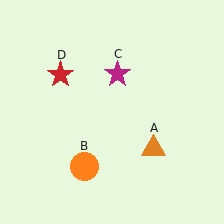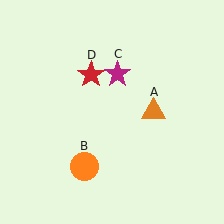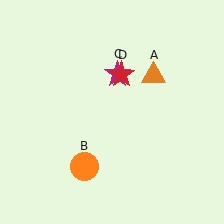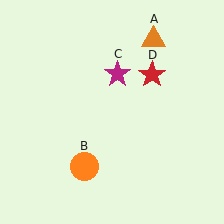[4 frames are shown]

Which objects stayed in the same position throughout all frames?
Orange circle (object B) and magenta star (object C) remained stationary.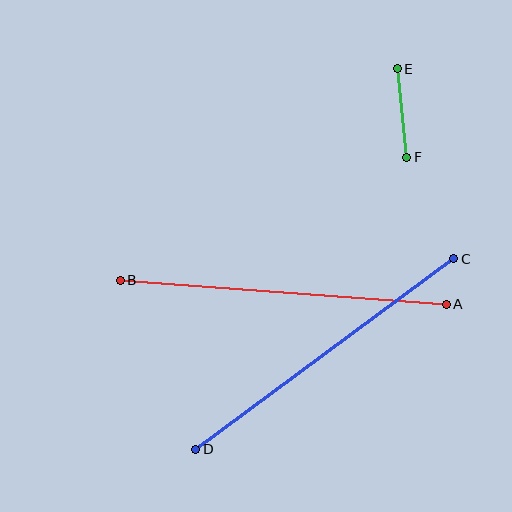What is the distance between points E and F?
The distance is approximately 89 pixels.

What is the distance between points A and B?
The distance is approximately 327 pixels.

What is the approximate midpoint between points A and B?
The midpoint is at approximately (283, 292) pixels.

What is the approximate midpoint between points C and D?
The midpoint is at approximately (325, 354) pixels.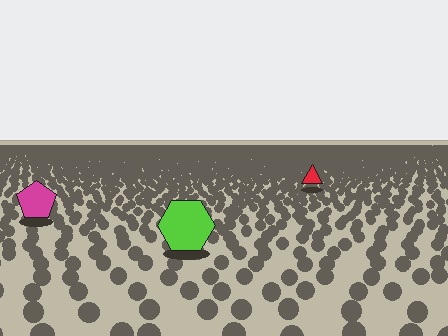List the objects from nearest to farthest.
From nearest to farthest: the lime hexagon, the magenta pentagon, the red triangle.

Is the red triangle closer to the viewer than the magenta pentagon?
No. The magenta pentagon is closer — you can tell from the texture gradient: the ground texture is coarser near it.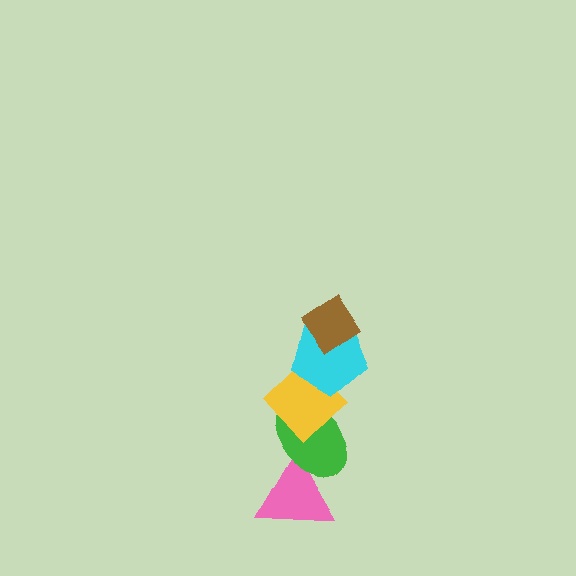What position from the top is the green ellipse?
The green ellipse is 4th from the top.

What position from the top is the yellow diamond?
The yellow diamond is 3rd from the top.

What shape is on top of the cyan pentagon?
The brown diamond is on top of the cyan pentagon.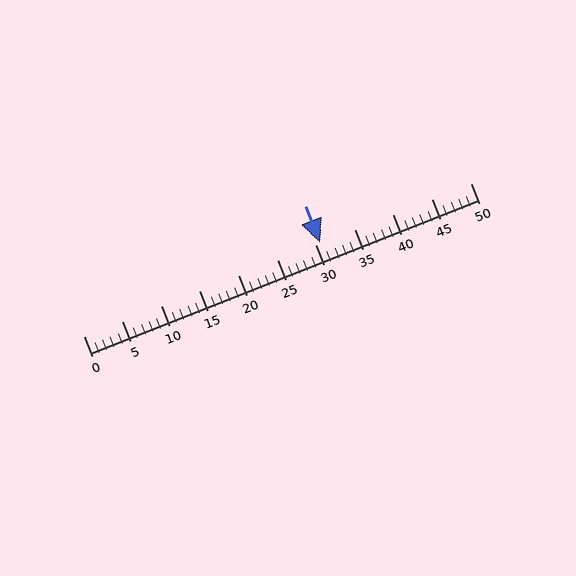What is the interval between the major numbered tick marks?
The major tick marks are spaced 5 units apart.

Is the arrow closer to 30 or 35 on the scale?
The arrow is closer to 30.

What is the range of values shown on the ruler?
The ruler shows values from 0 to 50.